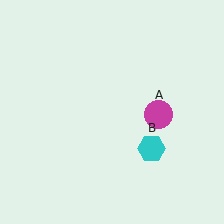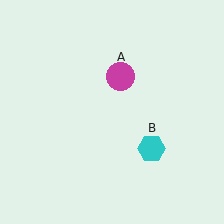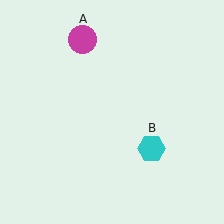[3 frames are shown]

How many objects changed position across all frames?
1 object changed position: magenta circle (object A).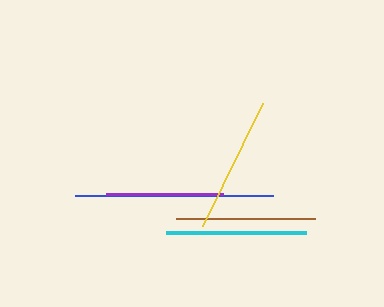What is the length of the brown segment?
The brown segment is approximately 139 pixels long.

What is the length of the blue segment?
The blue segment is approximately 198 pixels long.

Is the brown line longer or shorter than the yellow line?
The brown line is longer than the yellow line.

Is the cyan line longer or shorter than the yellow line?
The cyan line is longer than the yellow line.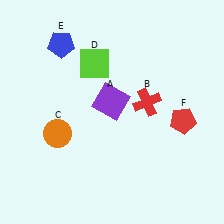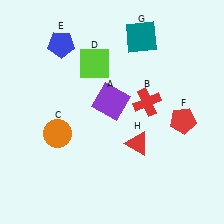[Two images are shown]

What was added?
A teal square (G), a red triangle (H) were added in Image 2.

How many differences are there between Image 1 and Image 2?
There are 2 differences between the two images.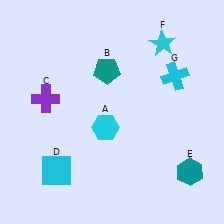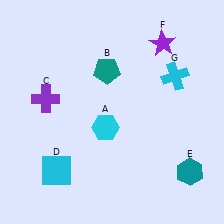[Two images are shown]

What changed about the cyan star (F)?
In Image 1, F is cyan. In Image 2, it changed to purple.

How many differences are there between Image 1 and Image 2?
There is 1 difference between the two images.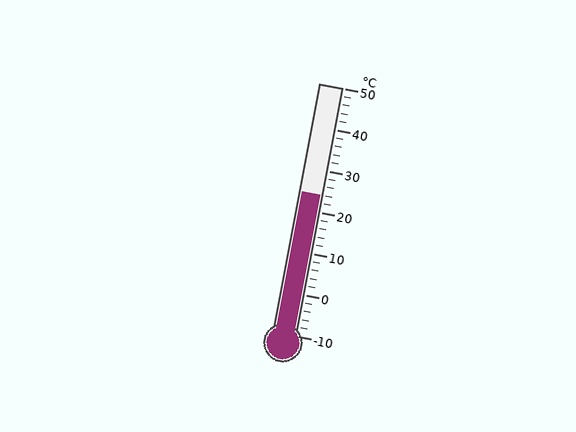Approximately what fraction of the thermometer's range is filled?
The thermometer is filled to approximately 55% of its range.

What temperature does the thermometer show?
The thermometer shows approximately 24°C.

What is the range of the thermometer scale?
The thermometer scale ranges from -10°C to 50°C.